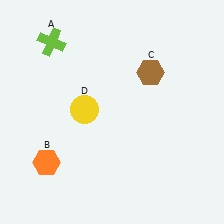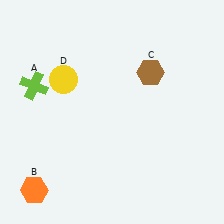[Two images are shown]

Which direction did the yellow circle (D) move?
The yellow circle (D) moved up.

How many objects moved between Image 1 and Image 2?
3 objects moved between the two images.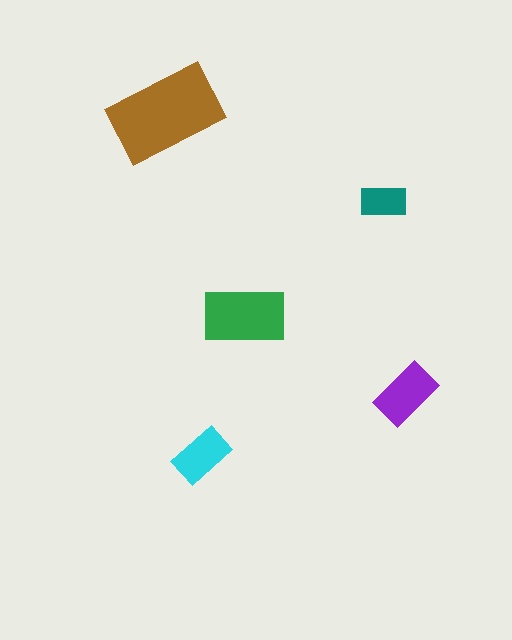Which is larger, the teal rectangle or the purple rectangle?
The purple one.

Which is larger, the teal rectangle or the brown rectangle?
The brown one.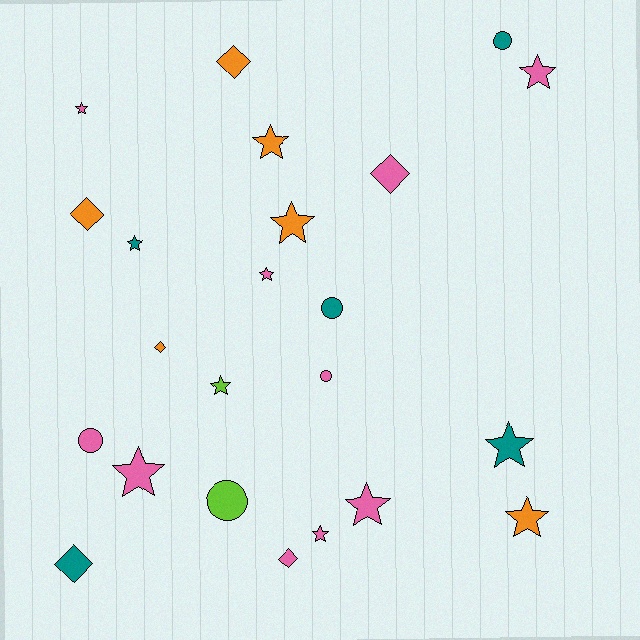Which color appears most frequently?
Pink, with 10 objects.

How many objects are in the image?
There are 23 objects.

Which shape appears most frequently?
Star, with 12 objects.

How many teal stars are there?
There are 2 teal stars.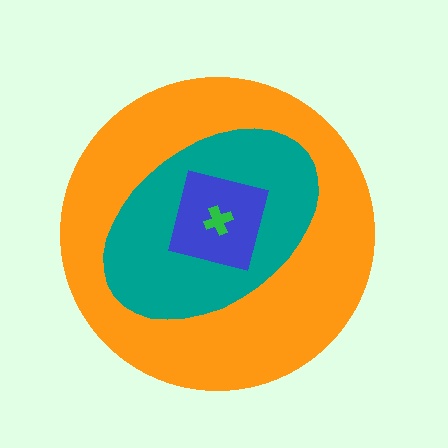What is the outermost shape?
The orange circle.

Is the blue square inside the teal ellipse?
Yes.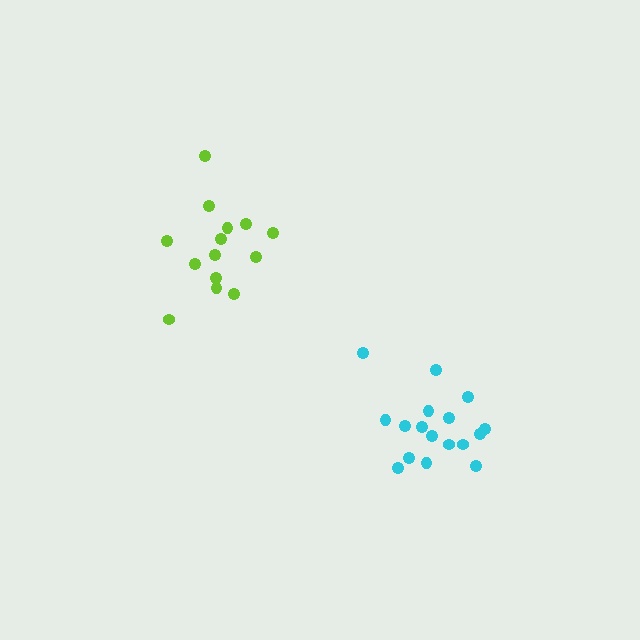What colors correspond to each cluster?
The clusters are colored: lime, cyan.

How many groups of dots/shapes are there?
There are 2 groups.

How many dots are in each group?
Group 1: 14 dots, Group 2: 17 dots (31 total).